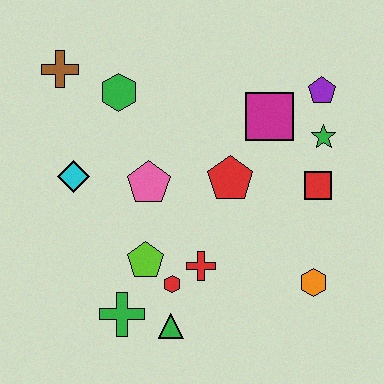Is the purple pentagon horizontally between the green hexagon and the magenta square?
No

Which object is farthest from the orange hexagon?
The brown cross is farthest from the orange hexagon.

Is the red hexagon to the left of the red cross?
Yes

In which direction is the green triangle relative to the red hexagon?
The green triangle is below the red hexagon.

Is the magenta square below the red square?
No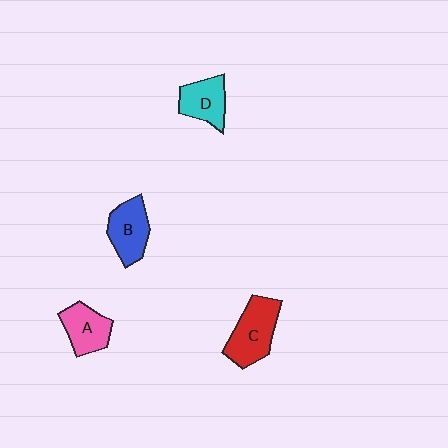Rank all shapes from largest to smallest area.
From largest to smallest: C (red), B (blue), A (pink), D (cyan).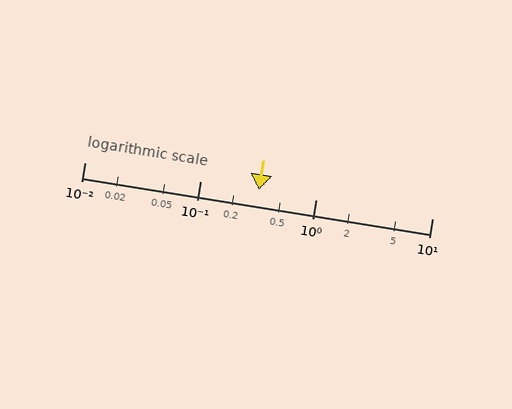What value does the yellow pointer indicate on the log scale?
The pointer indicates approximately 0.32.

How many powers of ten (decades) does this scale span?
The scale spans 3 decades, from 0.01 to 10.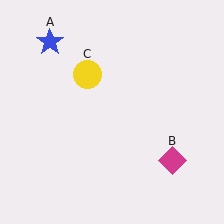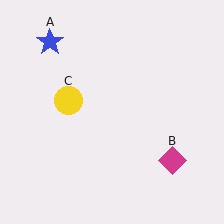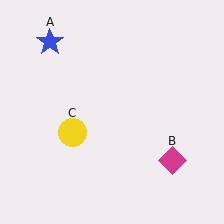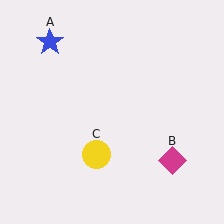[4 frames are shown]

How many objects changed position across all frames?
1 object changed position: yellow circle (object C).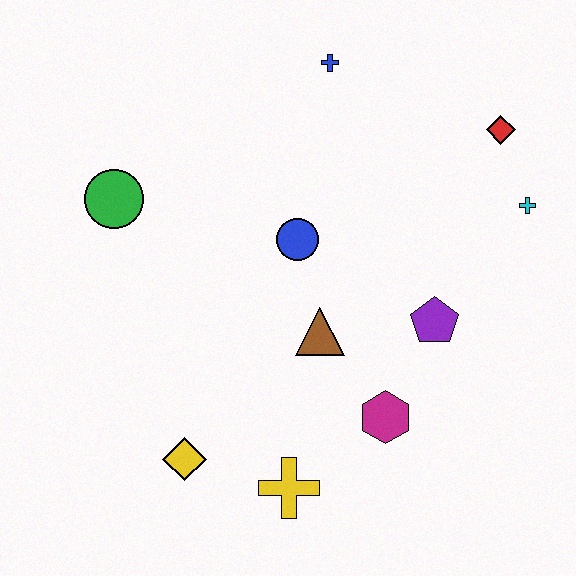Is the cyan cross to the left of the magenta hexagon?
No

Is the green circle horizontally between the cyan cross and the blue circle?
No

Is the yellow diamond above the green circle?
No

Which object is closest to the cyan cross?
The red diamond is closest to the cyan cross.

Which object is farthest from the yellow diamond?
The red diamond is farthest from the yellow diamond.